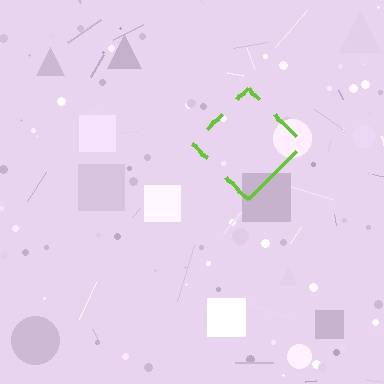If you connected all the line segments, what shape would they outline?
They would outline a diamond.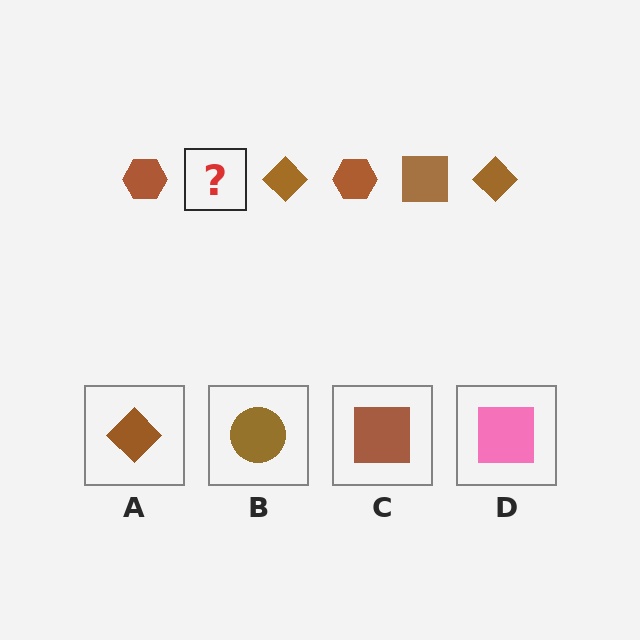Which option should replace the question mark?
Option C.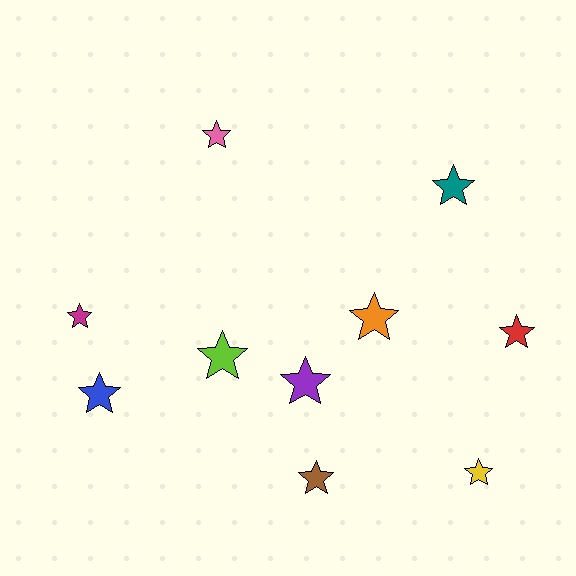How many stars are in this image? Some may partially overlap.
There are 10 stars.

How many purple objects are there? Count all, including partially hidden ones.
There is 1 purple object.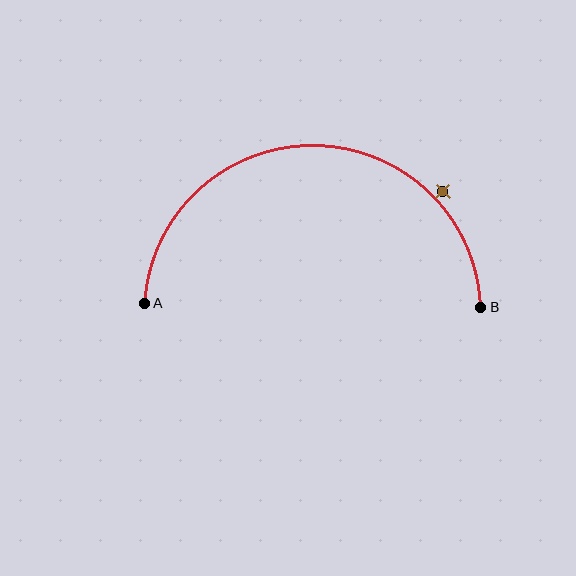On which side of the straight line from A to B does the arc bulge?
The arc bulges above the straight line connecting A and B.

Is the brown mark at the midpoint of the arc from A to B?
No — the brown mark does not lie on the arc at all. It sits slightly outside the curve.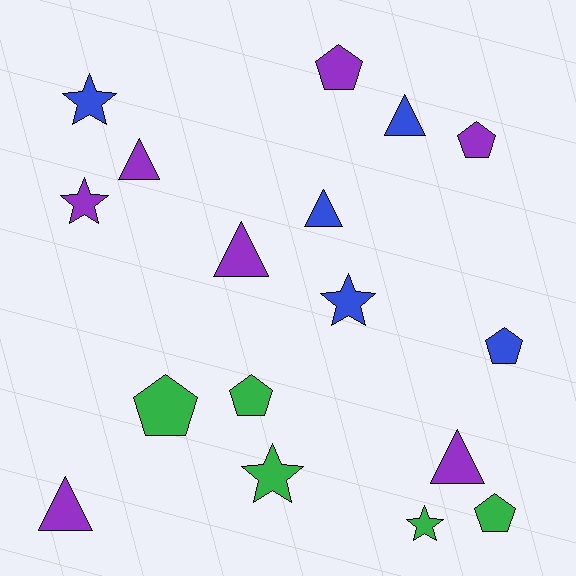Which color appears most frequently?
Purple, with 7 objects.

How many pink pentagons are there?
There are no pink pentagons.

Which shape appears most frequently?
Pentagon, with 6 objects.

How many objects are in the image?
There are 17 objects.